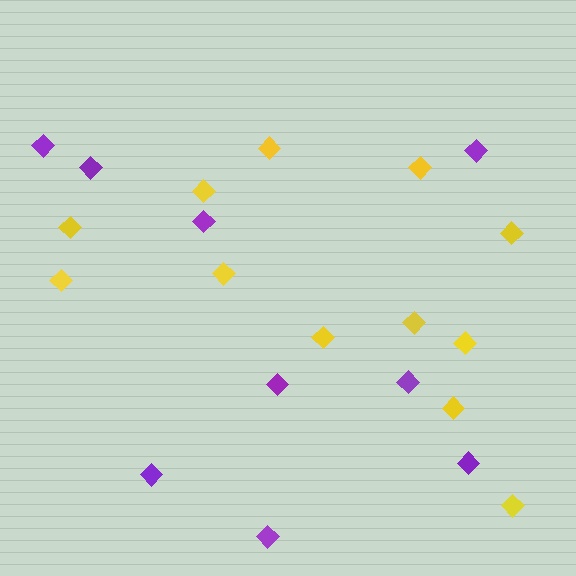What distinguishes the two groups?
There are 2 groups: one group of yellow diamonds (12) and one group of purple diamonds (9).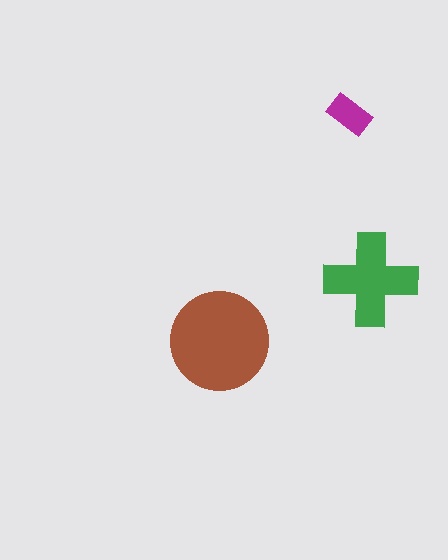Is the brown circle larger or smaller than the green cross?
Larger.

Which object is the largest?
The brown circle.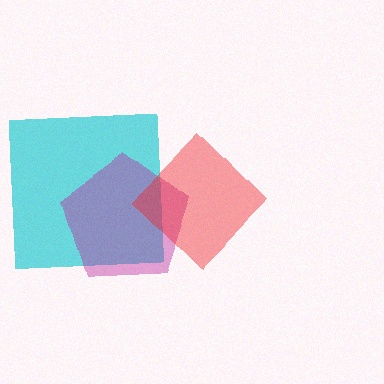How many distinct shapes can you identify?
There are 3 distinct shapes: a cyan square, a magenta pentagon, a red diamond.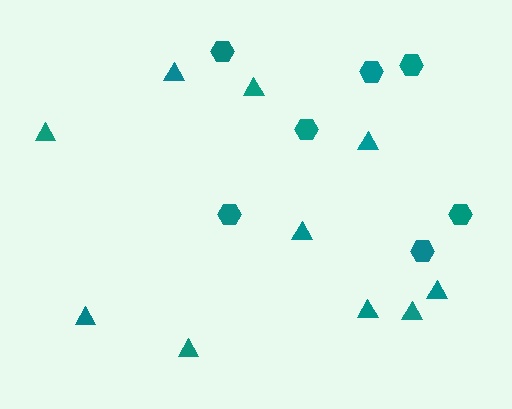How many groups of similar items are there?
There are 2 groups: one group of triangles (10) and one group of hexagons (7).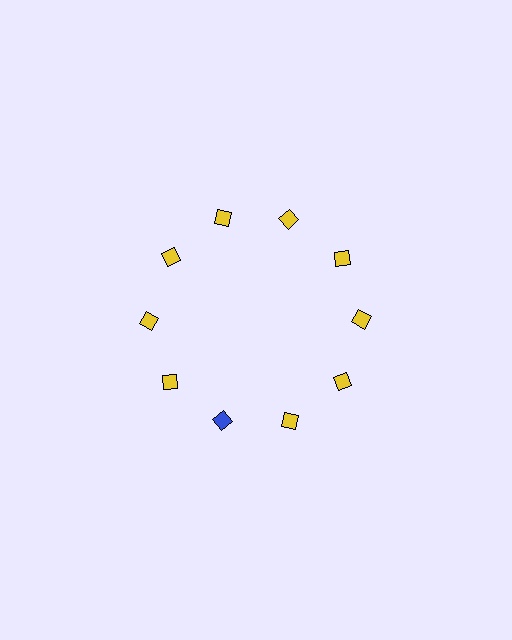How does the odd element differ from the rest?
It has a different color: blue instead of yellow.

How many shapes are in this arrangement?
There are 10 shapes arranged in a ring pattern.